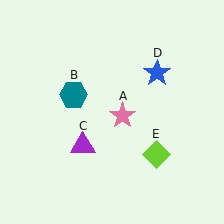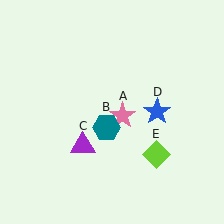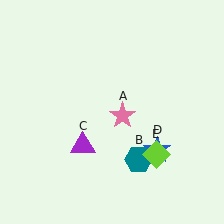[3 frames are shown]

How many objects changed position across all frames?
2 objects changed position: teal hexagon (object B), blue star (object D).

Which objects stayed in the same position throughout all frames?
Pink star (object A) and purple triangle (object C) and lime diamond (object E) remained stationary.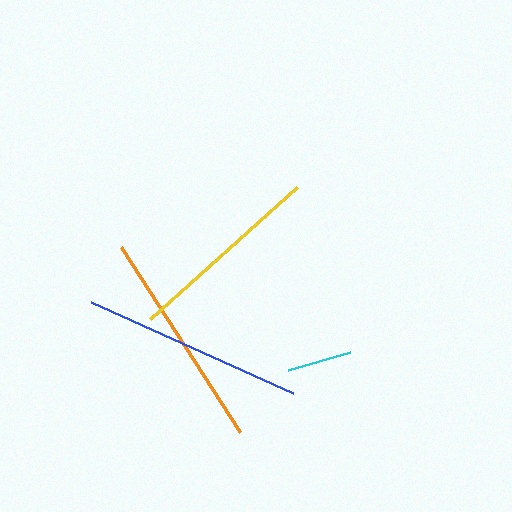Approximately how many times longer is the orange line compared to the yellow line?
The orange line is approximately 1.1 times the length of the yellow line.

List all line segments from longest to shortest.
From longest to shortest: blue, orange, yellow, cyan.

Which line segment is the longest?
The blue line is the longest at approximately 222 pixels.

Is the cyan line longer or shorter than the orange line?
The orange line is longer than the cyan line.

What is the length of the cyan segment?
The cyan segment is approximately 65 pixels long.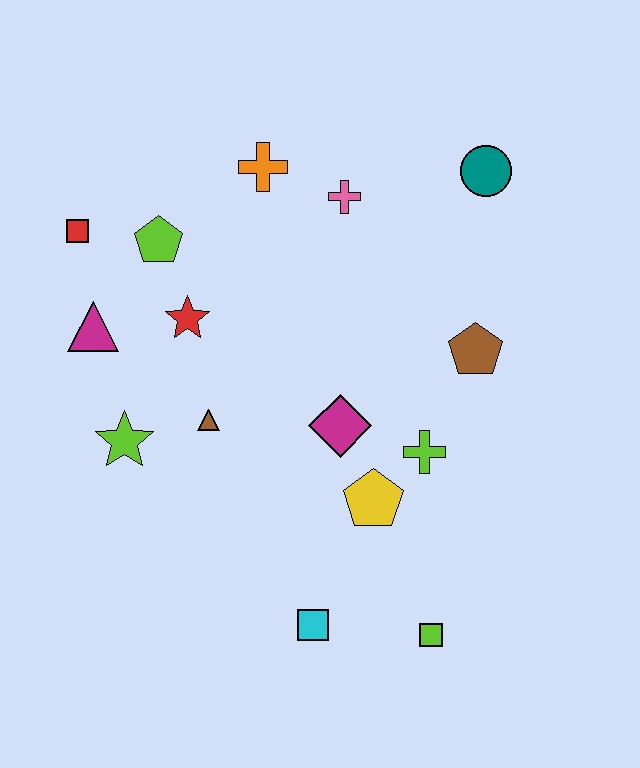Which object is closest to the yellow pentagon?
The lime cross is closest to the yellow pentagon.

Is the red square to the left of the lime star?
Yes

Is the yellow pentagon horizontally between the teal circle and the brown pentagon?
No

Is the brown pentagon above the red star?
No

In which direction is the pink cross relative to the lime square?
The pink cross is above the lime square.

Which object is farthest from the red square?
The lime square is farthest from the red square.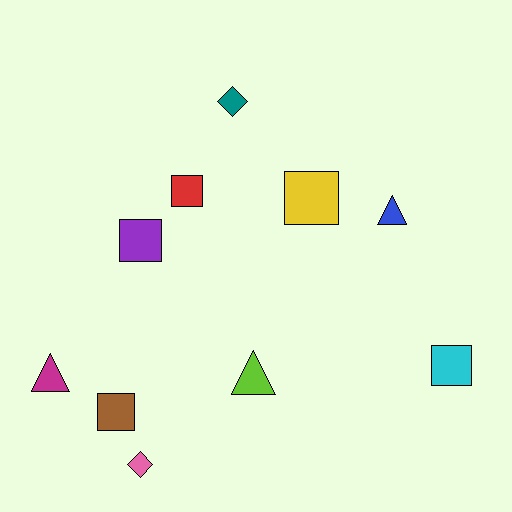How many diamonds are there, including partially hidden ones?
There are 2 diamonds.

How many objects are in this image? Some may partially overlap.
There are 10 objects.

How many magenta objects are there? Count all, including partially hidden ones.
There is 1 magenta object.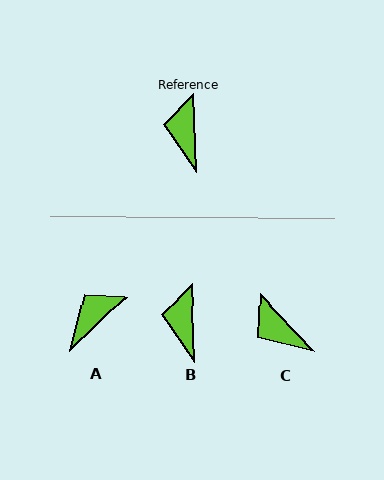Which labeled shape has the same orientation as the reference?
B.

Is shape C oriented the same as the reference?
No, it is off by about 41 degrees.